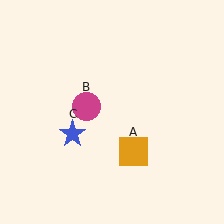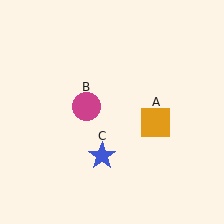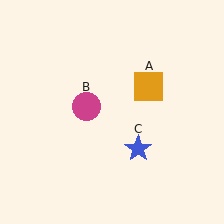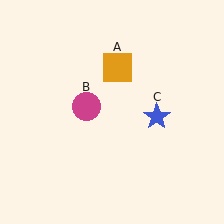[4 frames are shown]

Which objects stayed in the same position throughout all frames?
Magenta circle (object B) remained stationary.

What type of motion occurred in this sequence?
The orange square (object A), blue star (object C) rotated counterclockwise around the center of the scene.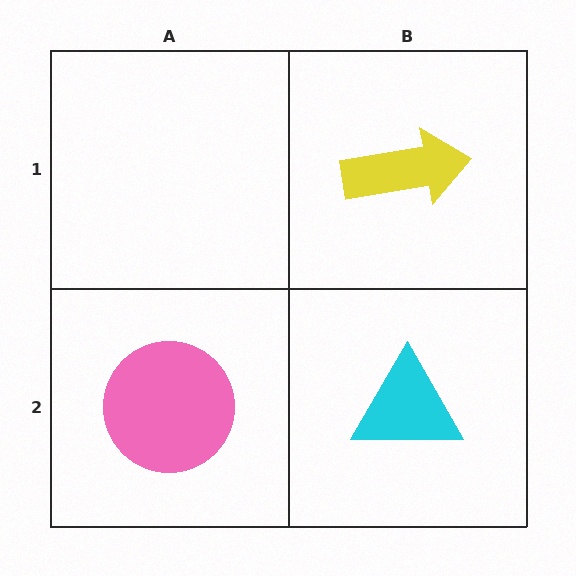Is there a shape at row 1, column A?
No, that cell is empty.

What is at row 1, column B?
A yellow arrow.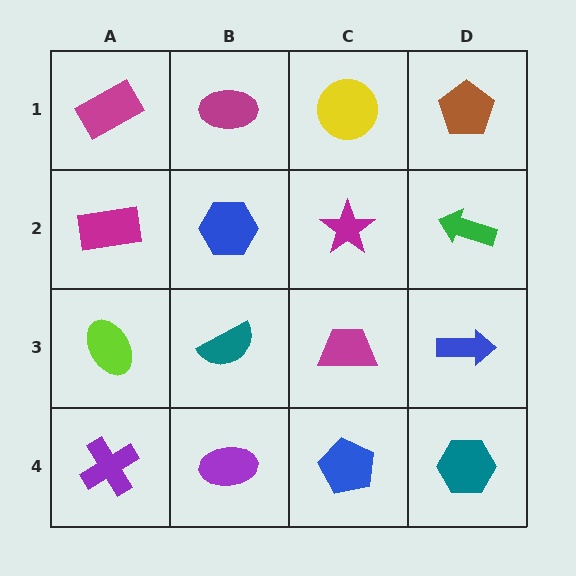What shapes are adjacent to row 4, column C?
A magenta trapezoid (row 3, column C), a purple ellipse (row 4, column B), a teal hexagon (row 4, column D).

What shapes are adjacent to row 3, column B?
A blue hexagon (row 2, column B), a purple ellipse (row 4, column B), a lime ellipse (row 3, column A), a magenta trapezoid (row 3, column C).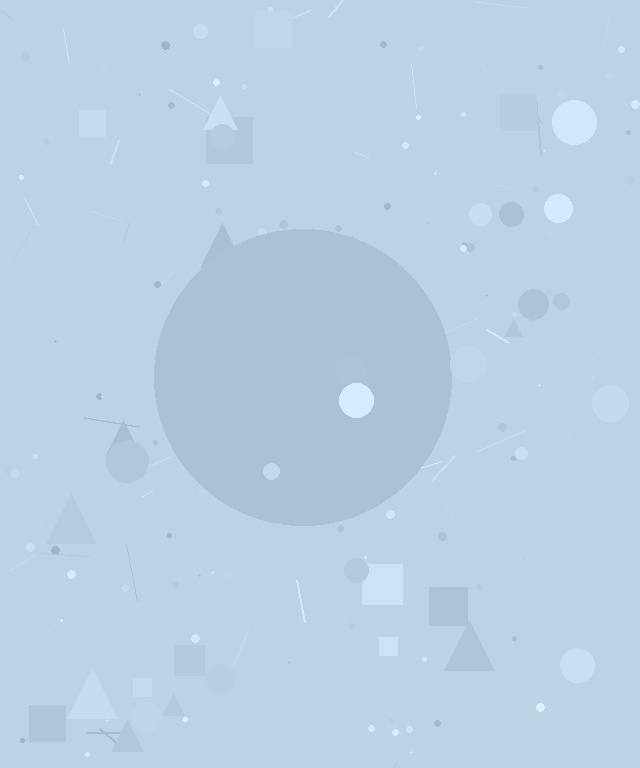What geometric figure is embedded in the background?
A circle is embedded in the background.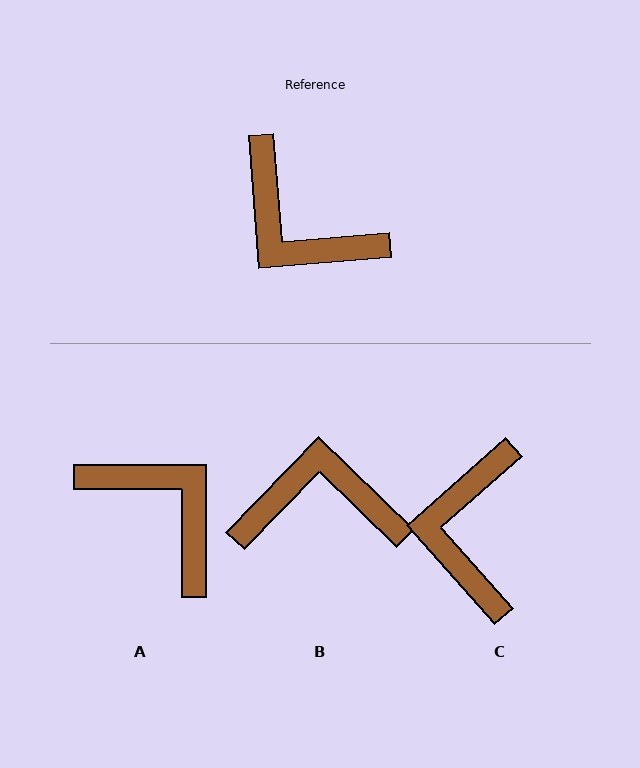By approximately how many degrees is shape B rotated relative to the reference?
Approximately 139 degrees clockwise.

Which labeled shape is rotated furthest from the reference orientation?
A, about 175 degrees away.